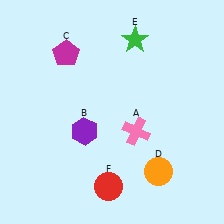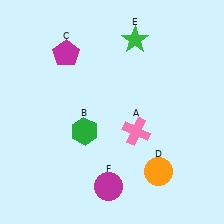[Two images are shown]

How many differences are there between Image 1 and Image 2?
There are 2 differences between the two images.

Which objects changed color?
B changed from purple to green. F changed from red to magenta.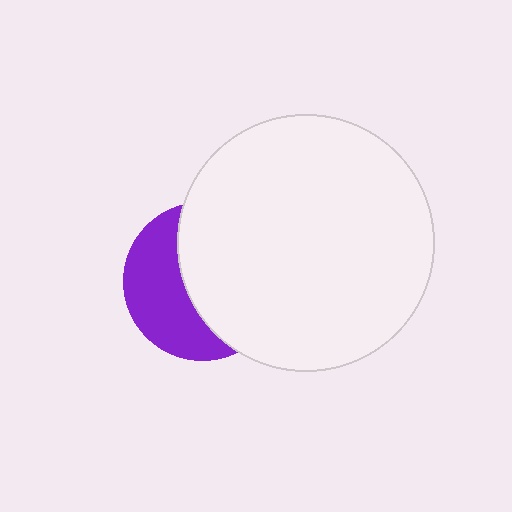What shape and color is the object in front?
The object in front is a white circle.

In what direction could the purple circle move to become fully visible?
The purple circle could move left. That would shift it out from behind the white circle entirely.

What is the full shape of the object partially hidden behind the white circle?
The partially hidden object is a purple circle.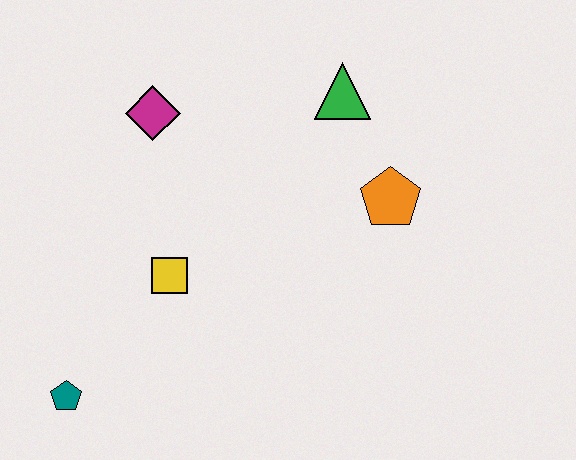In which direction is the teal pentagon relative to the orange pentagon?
The teal pentagon is to the left of the orange pentagon.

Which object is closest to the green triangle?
The orange pentagon is closest to the green triangle.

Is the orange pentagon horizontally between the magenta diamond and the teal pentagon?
No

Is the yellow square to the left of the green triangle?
Yes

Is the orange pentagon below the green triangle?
Yes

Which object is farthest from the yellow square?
The green triangle is farthest from the yellow square.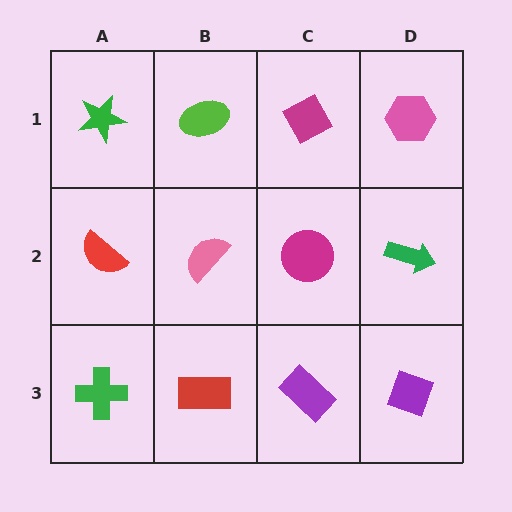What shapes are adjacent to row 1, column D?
A green arrow (row 2, column D), a magenta diamond (row 1, column C).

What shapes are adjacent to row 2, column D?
A pink hexagon (row 1, column D), a purple diamond (row 3, column D), a magenta circle (row 2, column C).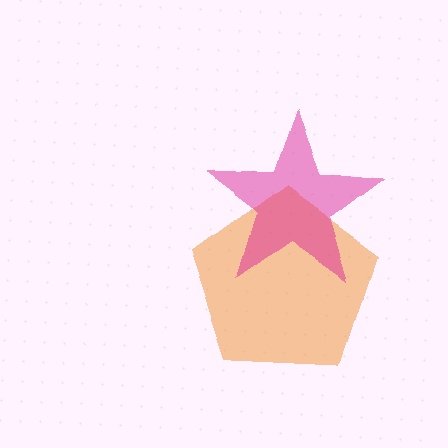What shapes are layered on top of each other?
The layered shapes are: an orange pentagon, a magenta star.